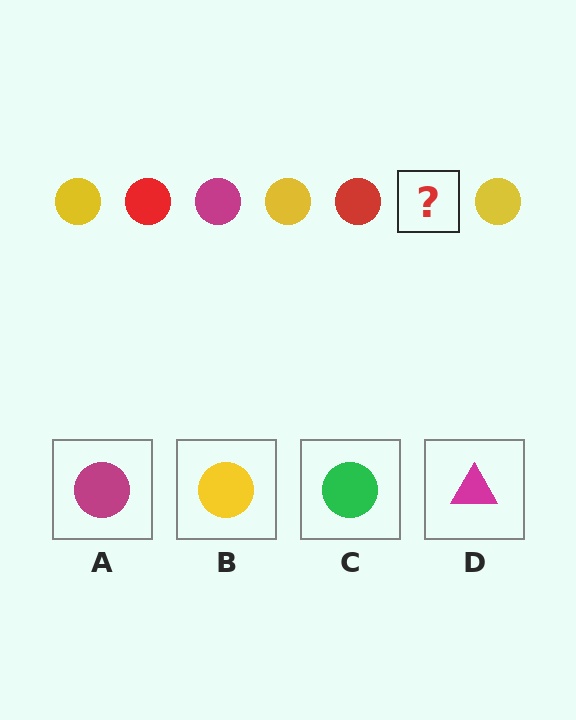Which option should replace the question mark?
Option A.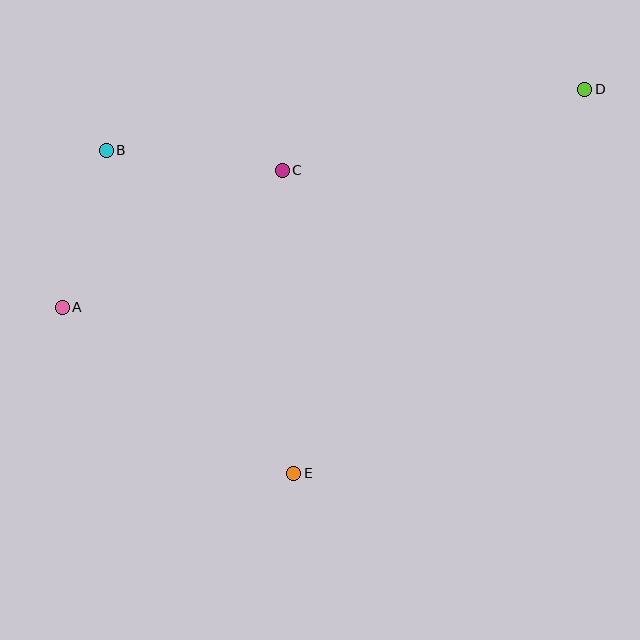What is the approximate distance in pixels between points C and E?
The distance between C and E is approximately 303 pixels.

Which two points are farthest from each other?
Points A and D are farthest from each other.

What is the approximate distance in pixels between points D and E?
The distance between D and E is approximately 482 pixels.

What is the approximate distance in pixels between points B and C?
The distance between B and C is approximately 177 pixels.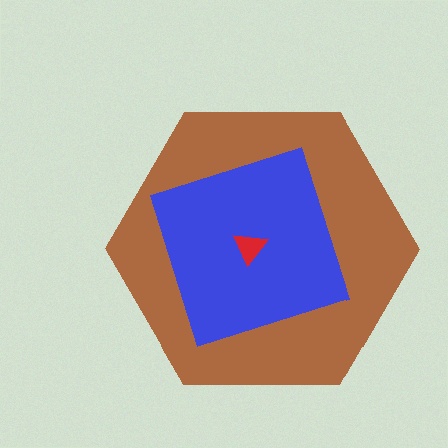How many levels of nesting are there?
3.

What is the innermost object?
The red triangle.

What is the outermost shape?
The brown hexagon.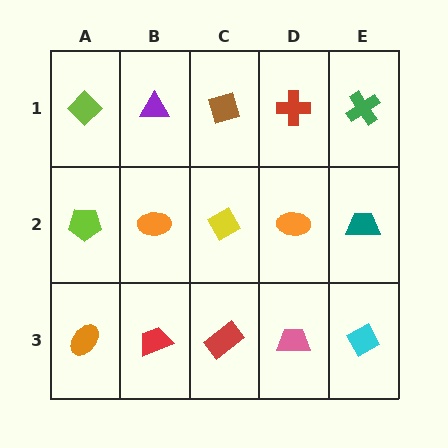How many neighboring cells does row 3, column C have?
3.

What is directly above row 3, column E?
A teal trapezoid.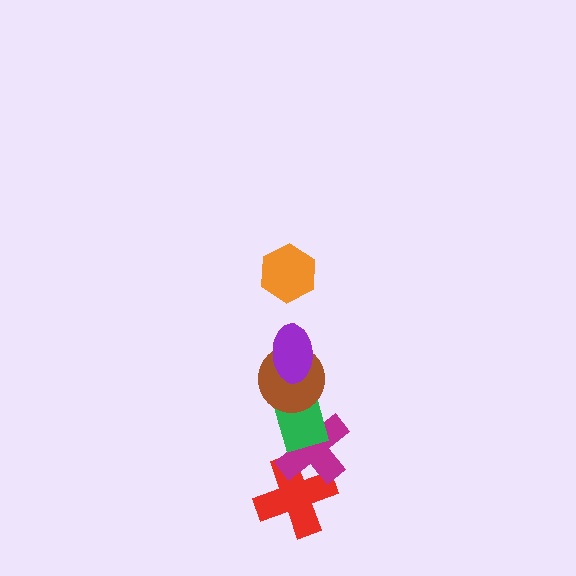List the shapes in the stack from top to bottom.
From top to bottom: the orange hexagon, the purple ellipse, the brown circle, the green rectangle, the magenta cross, the red cross.